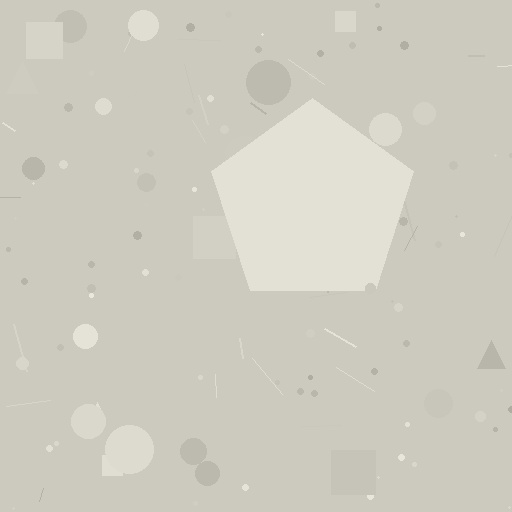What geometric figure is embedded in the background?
A pentagon is embedded in the background.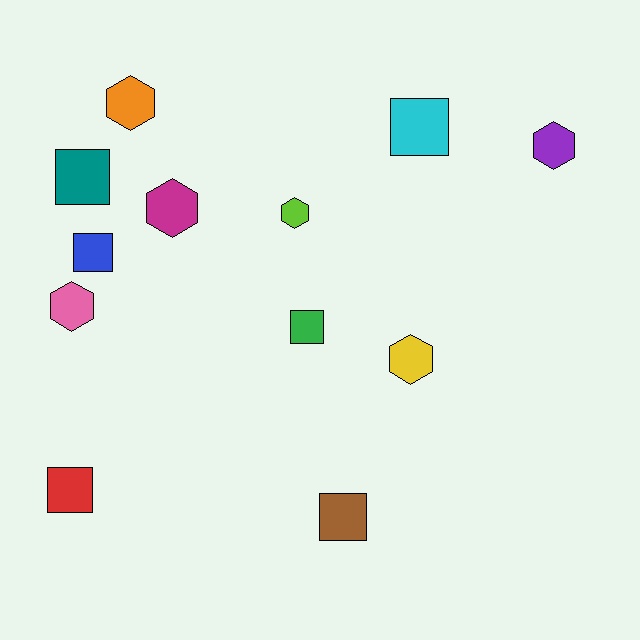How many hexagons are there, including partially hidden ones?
There are 6 hexagons.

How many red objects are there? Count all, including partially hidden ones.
There is 1 red object.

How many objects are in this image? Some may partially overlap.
There are 12 objects.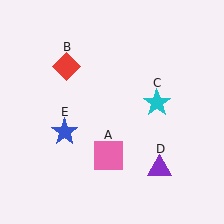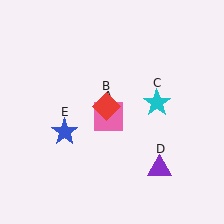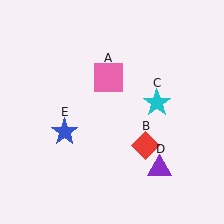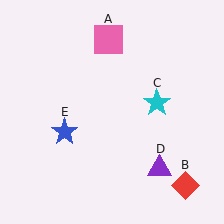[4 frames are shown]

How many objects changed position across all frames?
2 objects changed position: pink square (object A), red diamond (object B).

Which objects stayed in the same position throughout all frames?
Cyan star (object C) and purple triangle (object D) and blue star (object E) remained stationary.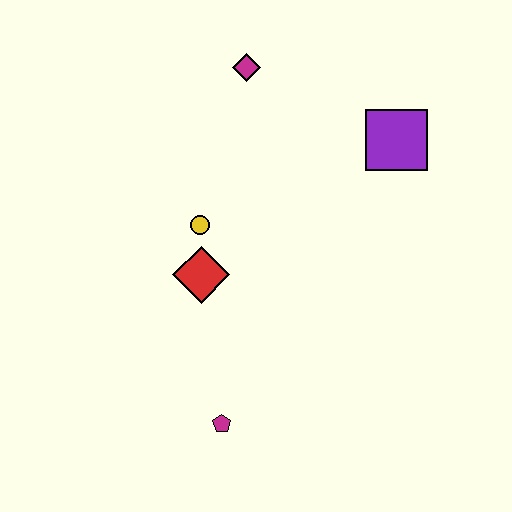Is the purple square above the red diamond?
Yes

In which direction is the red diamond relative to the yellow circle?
The red diamond is below the yellow circle.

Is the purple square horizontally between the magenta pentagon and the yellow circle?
No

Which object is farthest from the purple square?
The magenta pentagon is farthest from the purple square.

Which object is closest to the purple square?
The magenta diamond is closest to the purple square.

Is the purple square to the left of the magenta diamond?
No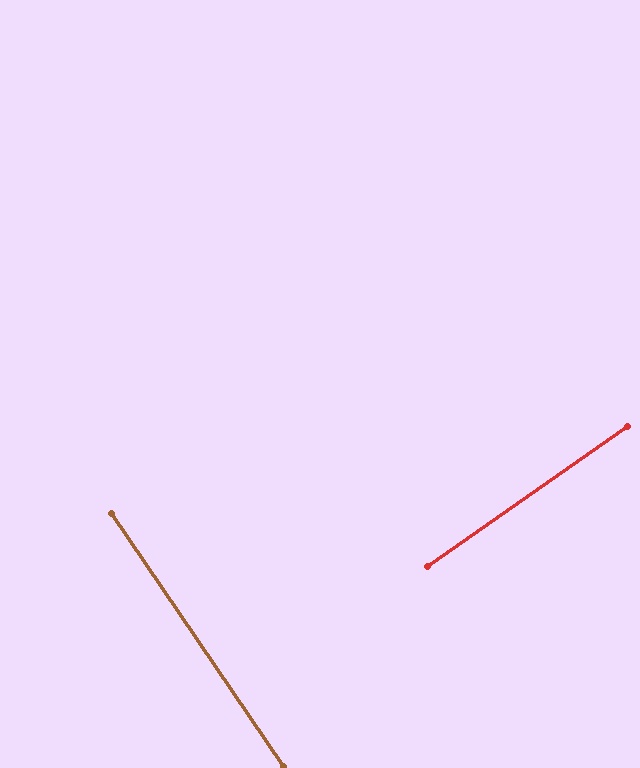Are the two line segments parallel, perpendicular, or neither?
Perpendicular — they meet at approximately 89°.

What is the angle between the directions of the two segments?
Approximately 89 degrees.